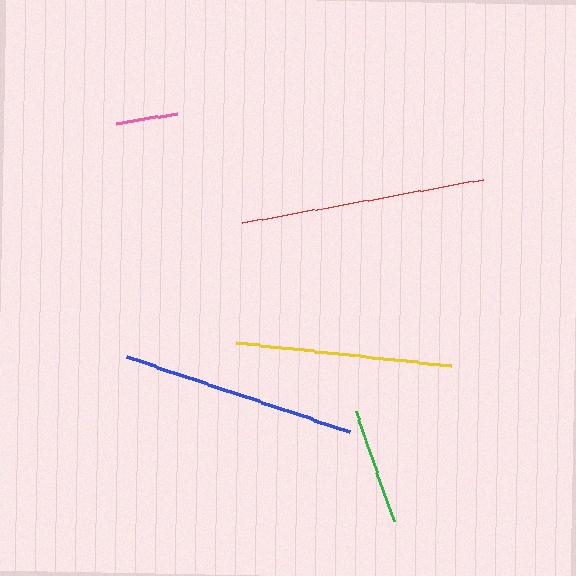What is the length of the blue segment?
The blue segment is approximately 236 pixels long.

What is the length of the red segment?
The red segment is approximately 245 pixels long.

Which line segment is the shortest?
The pink line is the shortest at approximately 62 pixels.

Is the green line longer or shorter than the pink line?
The green line is longer than the pink line.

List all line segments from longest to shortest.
From longest to shortest: red, blue, yellow, green, pink.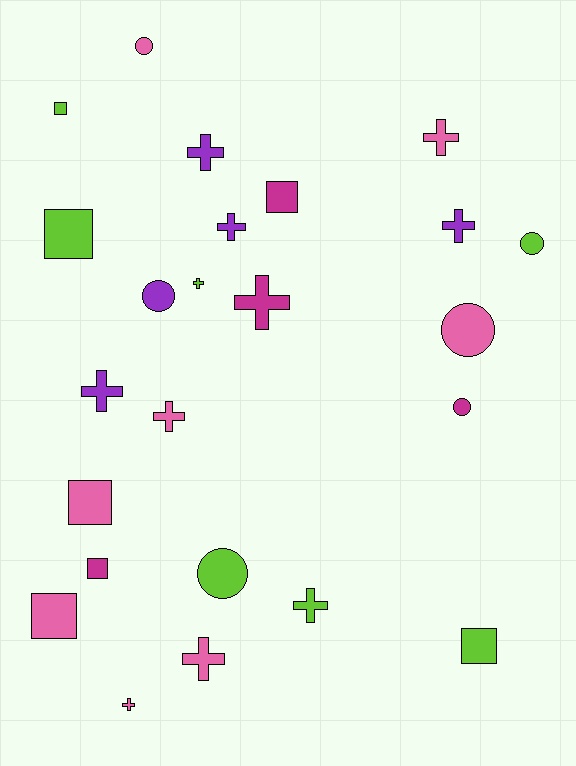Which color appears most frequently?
Pink, with 8 objects.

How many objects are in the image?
There are 24 objects.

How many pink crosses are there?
There are 4 pink crosses.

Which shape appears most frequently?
Cross, with 11 objects.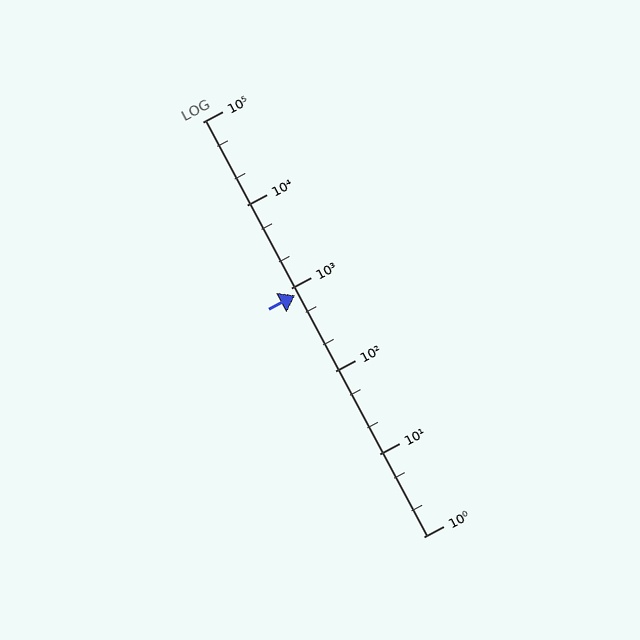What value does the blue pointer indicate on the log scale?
The pointer indicates approximately 810.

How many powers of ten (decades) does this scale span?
The scale spans 5 decades, from 1 to 100000.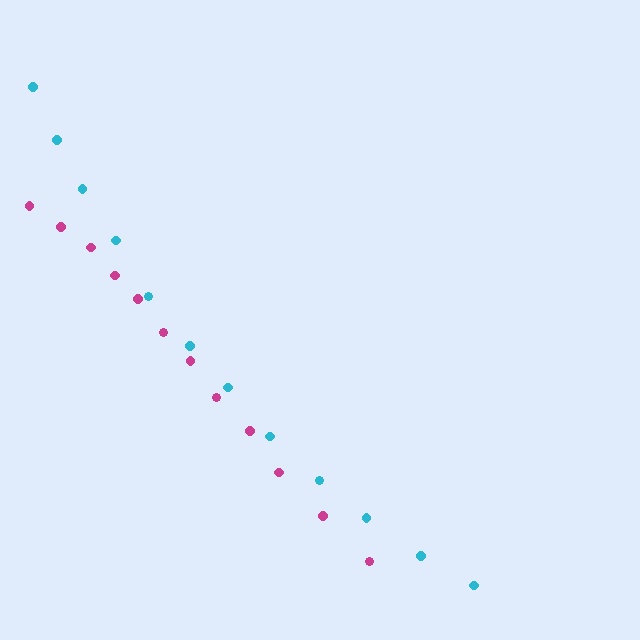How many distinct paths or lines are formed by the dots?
There are 2 distinct paths.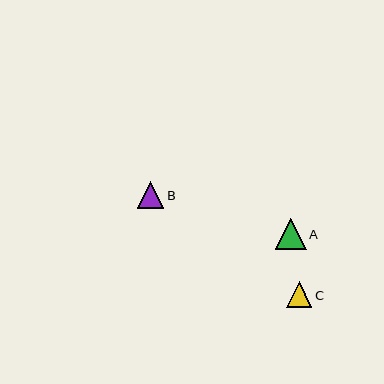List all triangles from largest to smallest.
From largest to smallest: A, B, C.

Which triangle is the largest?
Triangle A is the largest with a size of approximately 31 pixels.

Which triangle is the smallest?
Triangle C is the smallest with a size of approximately 25 pixels.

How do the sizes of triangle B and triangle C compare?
Triangle B and triangle C are approximately the same size.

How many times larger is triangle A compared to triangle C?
Triangle A is approximately 1.2 times the size of triangle C.